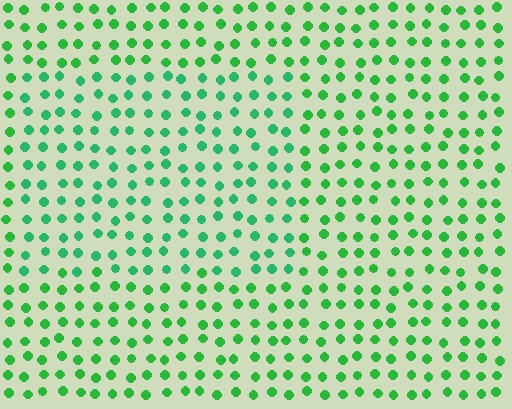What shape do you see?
I see a rectangle.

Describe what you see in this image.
The image is filled with small green elements in a uniform arrangement. A rectangle-shaped region is visible where the elements are tinted to a slightly different hue, forming a subtle color boundary.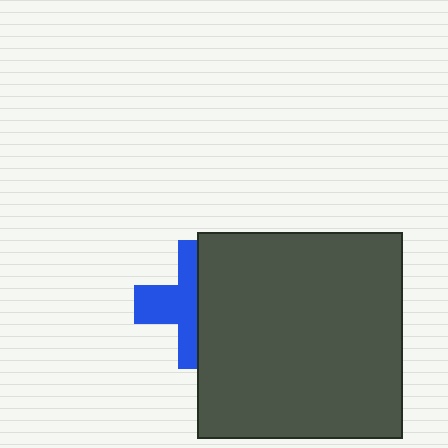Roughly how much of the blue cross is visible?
About half of it is visible (roughly 50%).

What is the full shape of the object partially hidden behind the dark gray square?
The partially hidden object is a blue cross.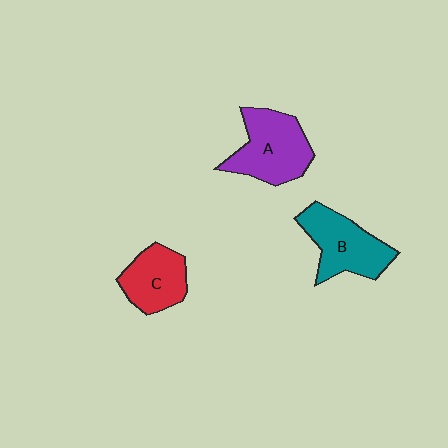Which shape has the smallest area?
Shape C (red).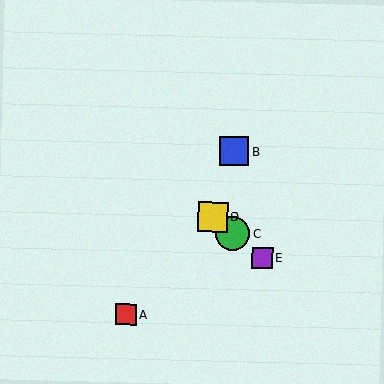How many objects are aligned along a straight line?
3 objects (C, D, E) are aligned along a straight line.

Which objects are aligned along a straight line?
Objects C, D, E are aligned along a straight line.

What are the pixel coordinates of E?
Object E is at (262, 258).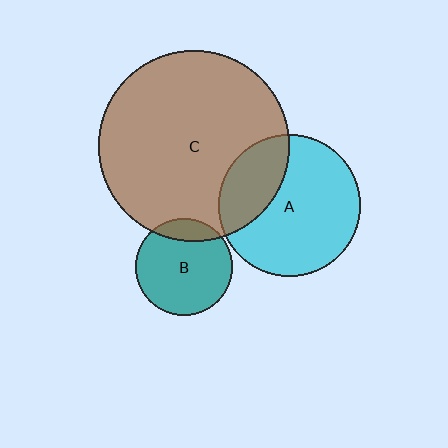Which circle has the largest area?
Circle C (brown).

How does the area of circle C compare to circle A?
Approximately 1.8 times.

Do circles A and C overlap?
Yes.